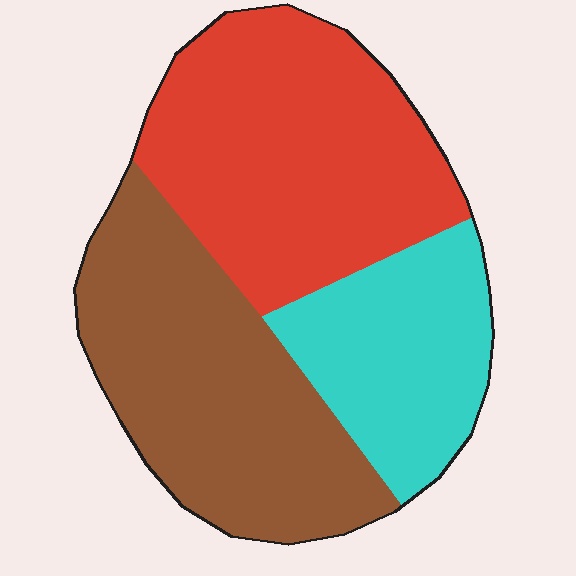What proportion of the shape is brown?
Brown covers 37% of the shape.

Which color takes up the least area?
Cyan, at roughly 25%.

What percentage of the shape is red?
Red takes up about two fifths (2/5) of the shape.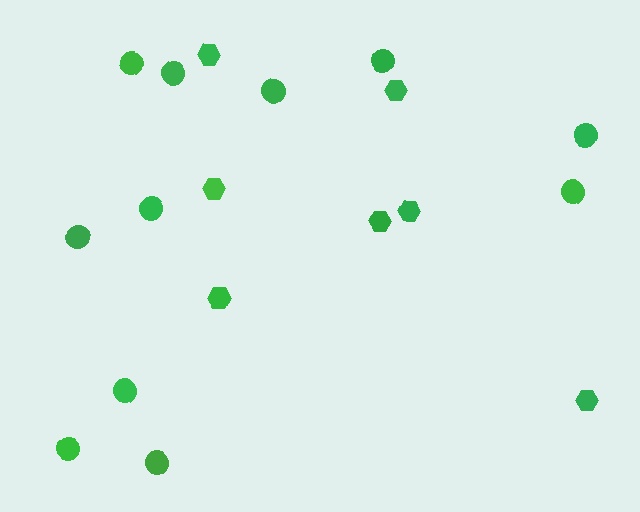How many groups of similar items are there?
There are 2 groups: one group of hexagons (7) and one group of circles (11).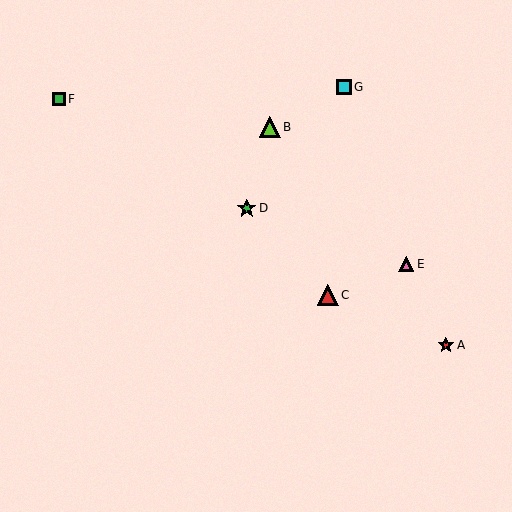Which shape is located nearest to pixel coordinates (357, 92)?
The cyan square (labeled G) at (344, 87) is nearest to that location.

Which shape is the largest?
The lime triangle (labeled B) is the largest.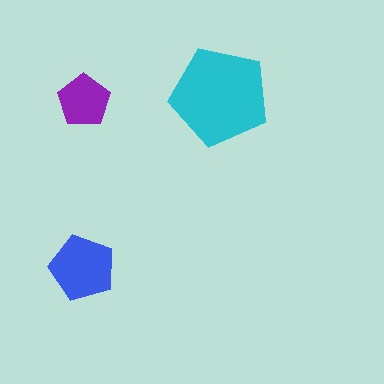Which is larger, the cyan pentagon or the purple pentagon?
The cyan one.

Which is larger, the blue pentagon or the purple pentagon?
The blue one.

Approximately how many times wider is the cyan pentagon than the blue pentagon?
About 1.5 times wider.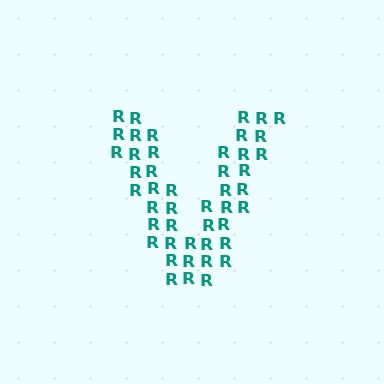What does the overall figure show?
The overall figure shows the letter V.